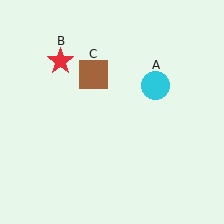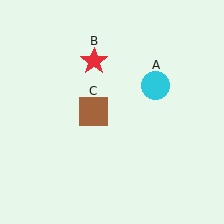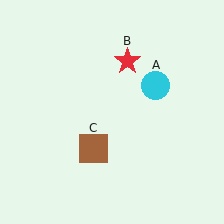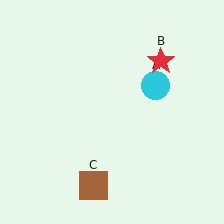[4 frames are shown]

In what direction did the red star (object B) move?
The red star (object B) moved right.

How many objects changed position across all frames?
2 objects changed position: red star (object B), brown square (object C).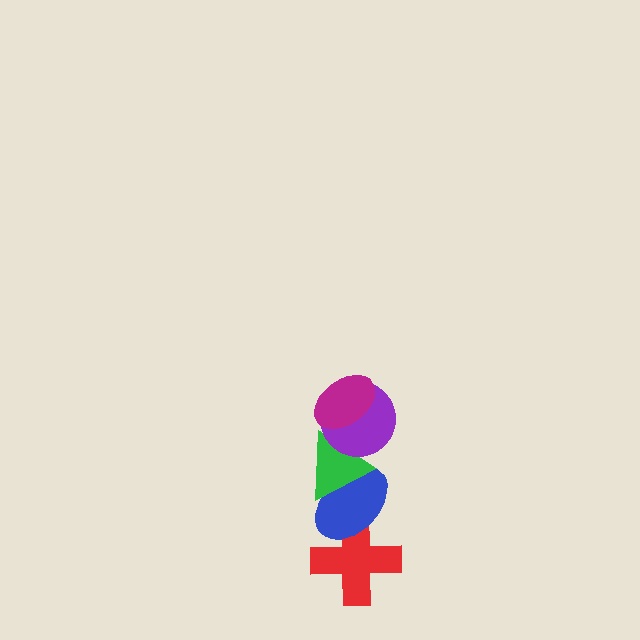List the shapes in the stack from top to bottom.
From top to bottom: the magenta ellipse, the purple circle, the green triangle, the blue ellipse, the red cross.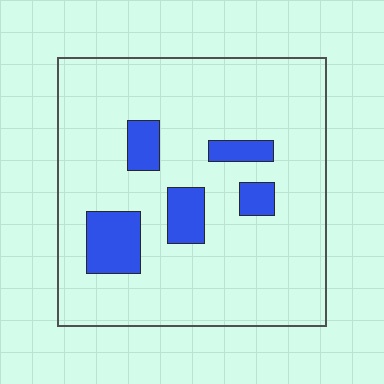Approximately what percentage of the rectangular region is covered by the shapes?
Approximately 15%.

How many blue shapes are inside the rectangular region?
5.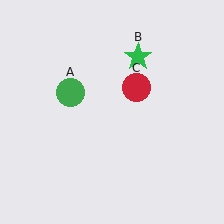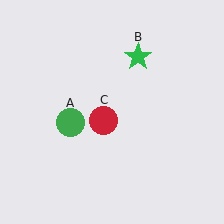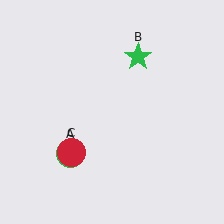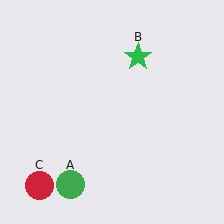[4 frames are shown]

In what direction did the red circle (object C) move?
The red circle (object C) moved down and to the left.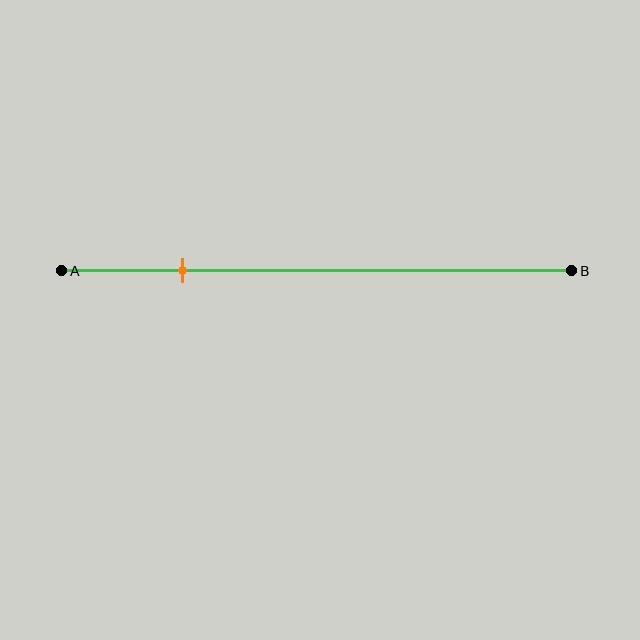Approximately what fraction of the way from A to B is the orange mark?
The orange mark is approximately 25% of the way from A to B.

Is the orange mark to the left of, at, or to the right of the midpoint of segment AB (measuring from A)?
The orange mark is to the left of the midpoint of segment AB.